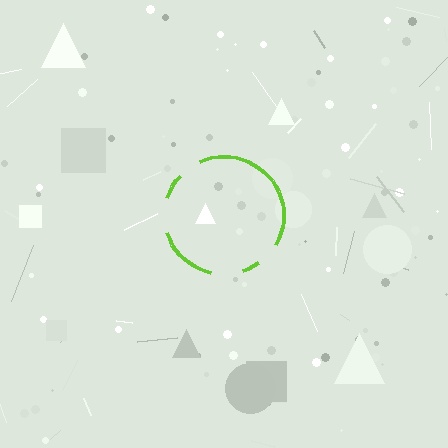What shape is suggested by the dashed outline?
The dashed outline suggests a circle.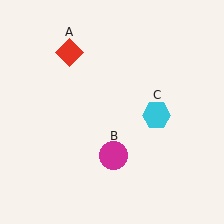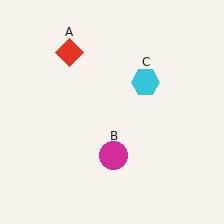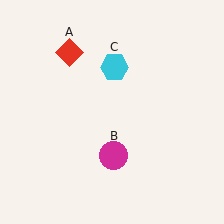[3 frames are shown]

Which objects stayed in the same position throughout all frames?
Red diamond (object A) and magenta circle (object B) remained stationary.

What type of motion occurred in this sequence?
The cyan hexagon (object C) rotated counterclockwise around the center of the scene.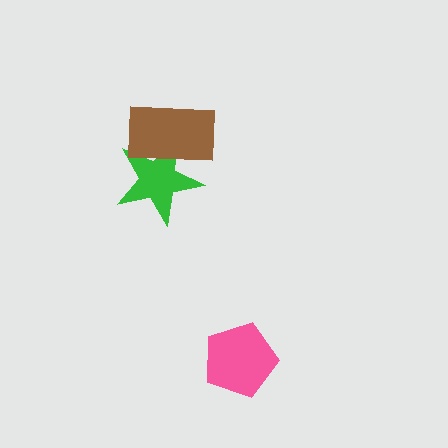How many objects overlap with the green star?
1 object overlaps with the green star.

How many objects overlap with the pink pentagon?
0 objects overlap with the pink pentagon.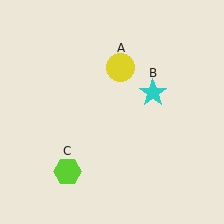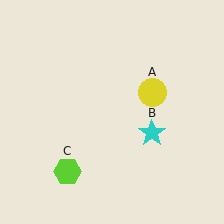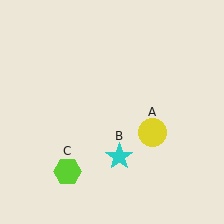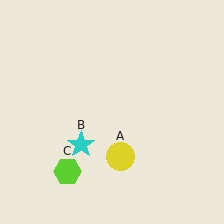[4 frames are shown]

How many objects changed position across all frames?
2 objects changed position: yellow circle (object A), cyan star (object B).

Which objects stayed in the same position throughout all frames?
Lime hexagon (object C) remained stationary.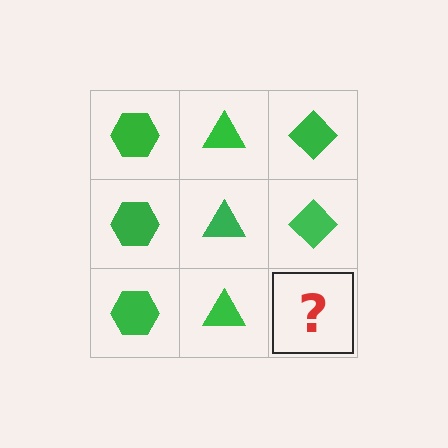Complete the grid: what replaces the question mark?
The question mark should be replaced with a green diamond.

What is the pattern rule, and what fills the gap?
The rule is that each column has a consistent shape. The gap should be filled with a green diamond.